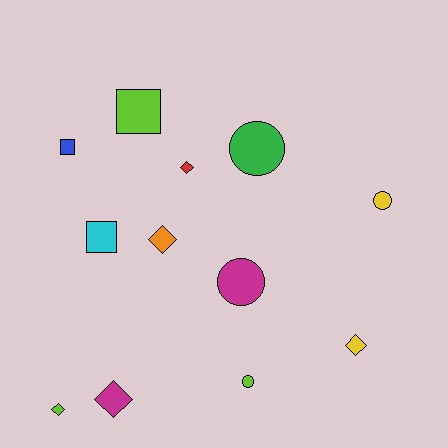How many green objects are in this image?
There is 1 green object.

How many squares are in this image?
There are 3 squares.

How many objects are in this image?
There are 12 objects.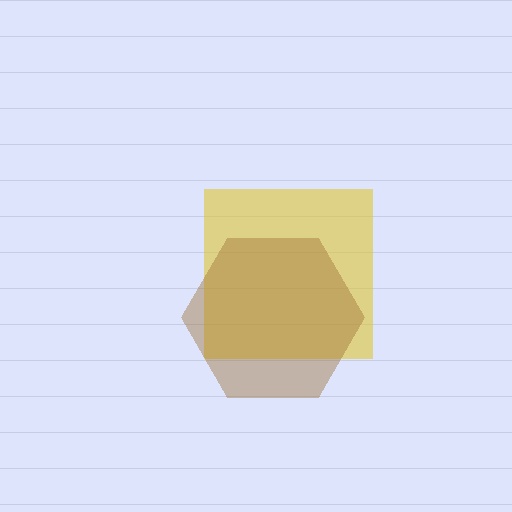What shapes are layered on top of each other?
The layered shapes are: a yellow square, a brown hexagon.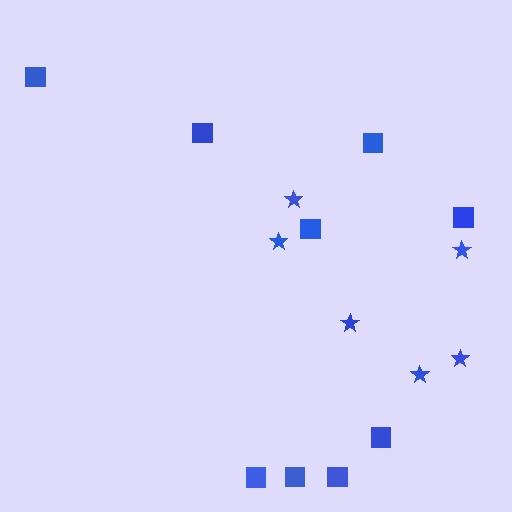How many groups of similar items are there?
There are 2 groups: one group of stars (6) and one group of squares (9).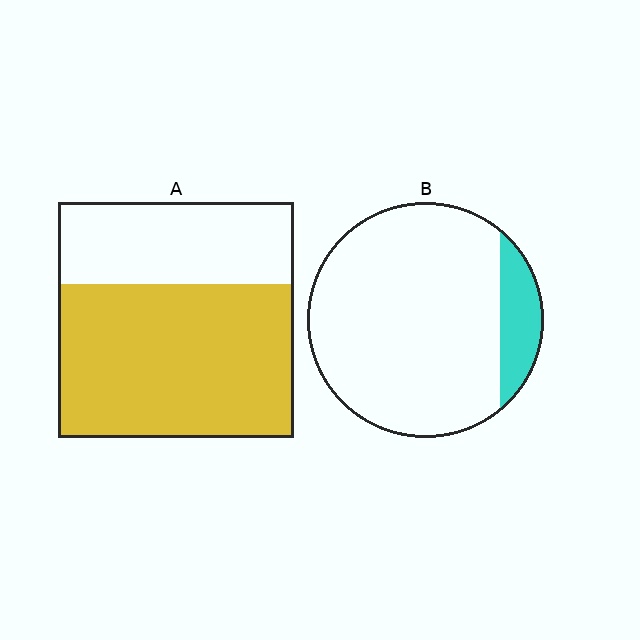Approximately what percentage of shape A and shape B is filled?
A is approximately 65% and B is approximately 15%.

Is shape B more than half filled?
No.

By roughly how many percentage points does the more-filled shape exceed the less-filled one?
By roughly 50 percentage points (A over B).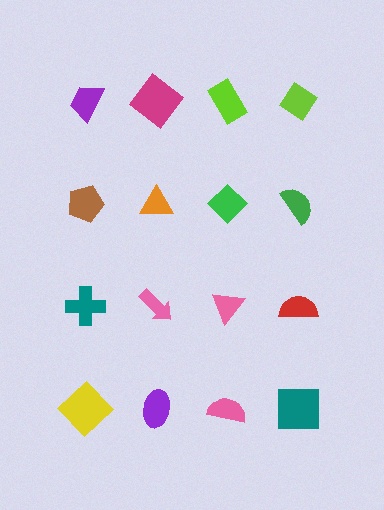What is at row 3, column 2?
A pink arrow.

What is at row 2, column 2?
An orange triangle.